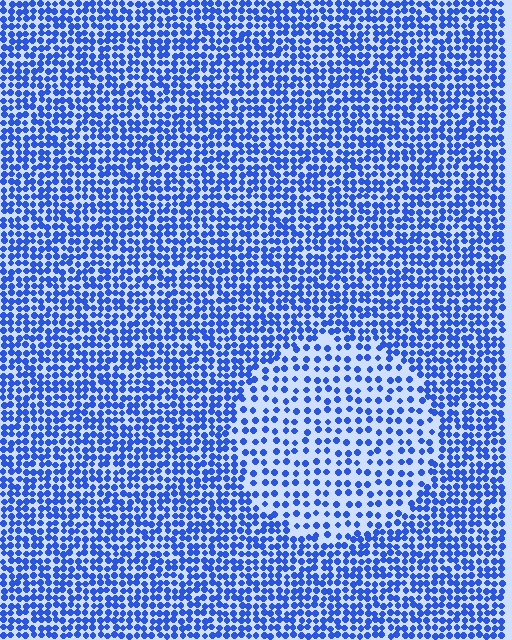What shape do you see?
I see a circle.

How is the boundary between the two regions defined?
The boundary is defined by a change in element density (approximately 2.0x ratio). All elements are the same color, size, and shape.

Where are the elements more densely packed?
The elements are more densely packed outside the circle boundary.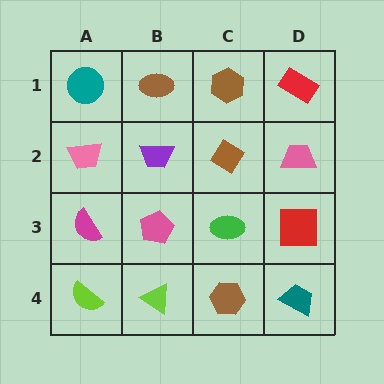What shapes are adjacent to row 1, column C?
A brown diamond (row 2, column C), a brown ellipse (row 1, column B), a red rectangle (row 1, column D).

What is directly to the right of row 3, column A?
A pink pentagon.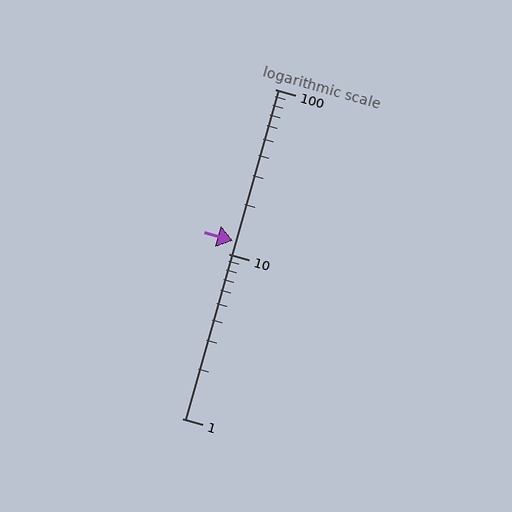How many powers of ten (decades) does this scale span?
The scale spans 2 decades, from 1 to 100.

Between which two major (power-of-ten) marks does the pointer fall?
The pointer is between 10 and 100.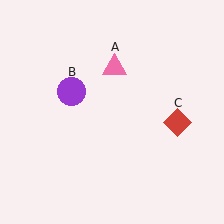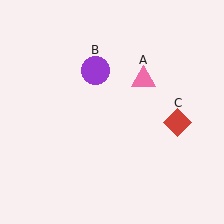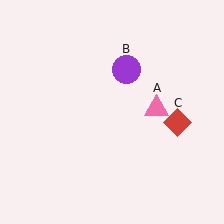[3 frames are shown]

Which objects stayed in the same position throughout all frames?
Red diamond (object C) remained stationary.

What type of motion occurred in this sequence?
The pink triangle (object A), purple circle (object B) rotated clockwise around the center of the scene.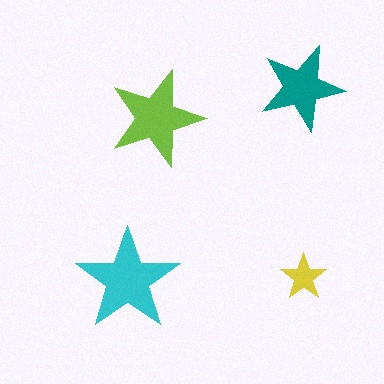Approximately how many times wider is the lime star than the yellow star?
About 2 times wider.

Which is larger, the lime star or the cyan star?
The cyan one.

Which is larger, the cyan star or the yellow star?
The cyan one.